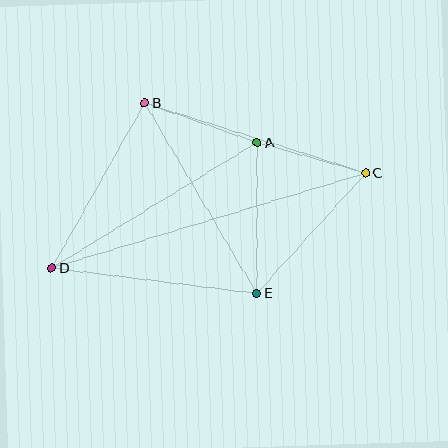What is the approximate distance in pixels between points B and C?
The distance between B and C is approximately 231 pixels.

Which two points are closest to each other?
Points A and C are closest to each other.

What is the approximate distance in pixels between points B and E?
The distance between B and E is approximately 220 pixels.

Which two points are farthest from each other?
Points C and D are farthest from each other.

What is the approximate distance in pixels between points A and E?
The distance between A and E is approximately 150 pixels.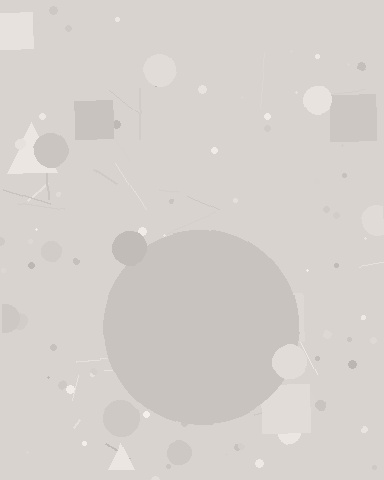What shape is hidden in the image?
A circle is hidden in the image.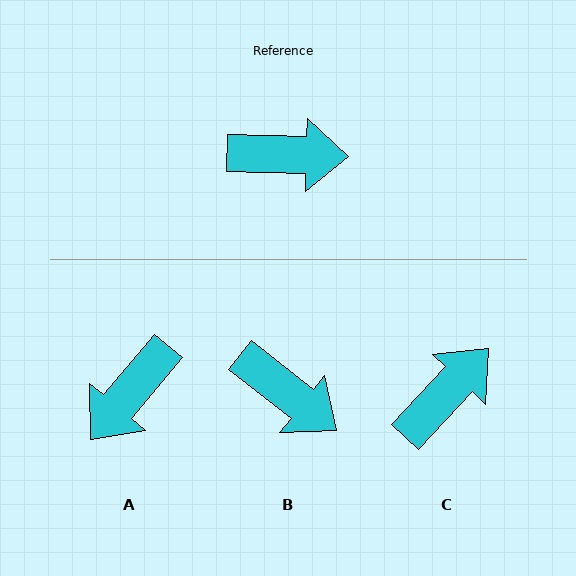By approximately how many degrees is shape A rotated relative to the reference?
Approximately 128 degrees clockwise.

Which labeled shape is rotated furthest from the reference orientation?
A, about 128 degrees away.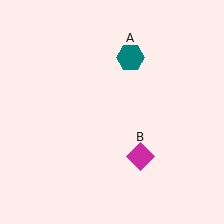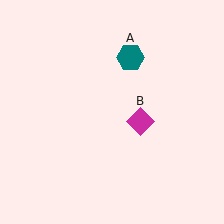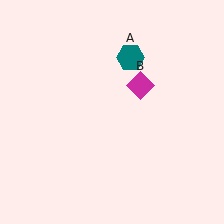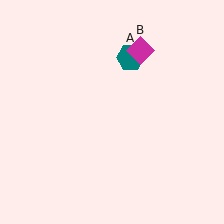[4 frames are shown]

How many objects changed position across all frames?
1 object changed position: magenta diamond (object B).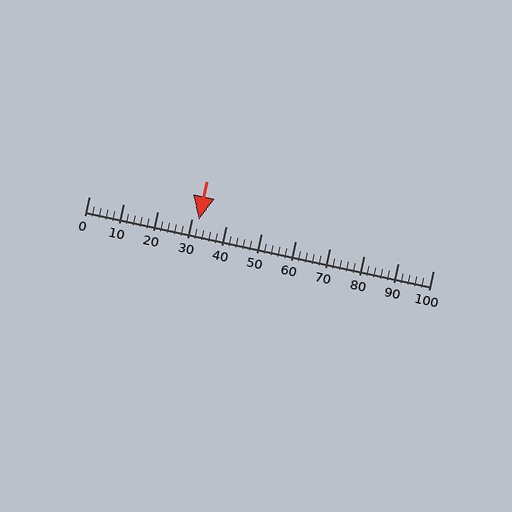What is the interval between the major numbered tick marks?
The major tick marks are spaced 10 units apart.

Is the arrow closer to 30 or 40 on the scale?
The arrow is closer to 30.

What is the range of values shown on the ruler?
The ruler shows values from 0 to 100.